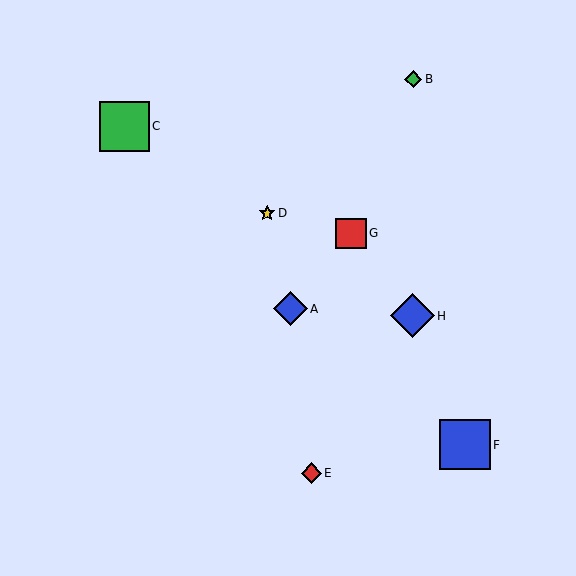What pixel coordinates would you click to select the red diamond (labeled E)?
Click at (311, 473) to select the red diamond E.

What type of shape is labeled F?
Shape F is a blue square.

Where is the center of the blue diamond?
The center of the blue diamond is at (290, 309).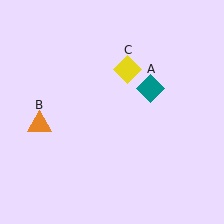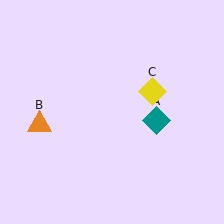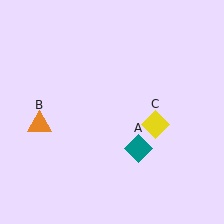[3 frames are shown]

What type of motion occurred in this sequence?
The teal diamond (object A), yellow diamond (object C) rotated clockwise around the center of the scene.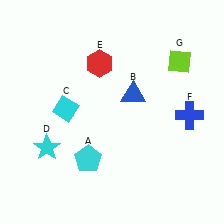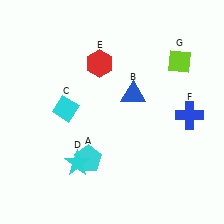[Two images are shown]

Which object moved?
The cyan star (D) moved right.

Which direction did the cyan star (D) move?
The cyan star (D) moved right.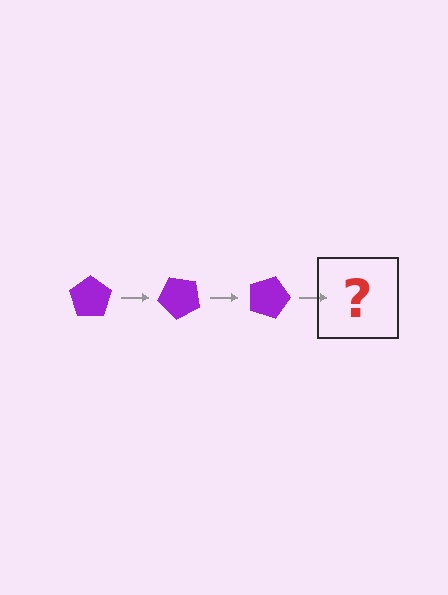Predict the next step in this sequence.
The next step is a purple pentagon rotated 135 degrees.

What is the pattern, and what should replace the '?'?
The pattern is that the pentagon rotates 45 degrees each step. The '?' should be a purple pentagon rotated 135 degrees.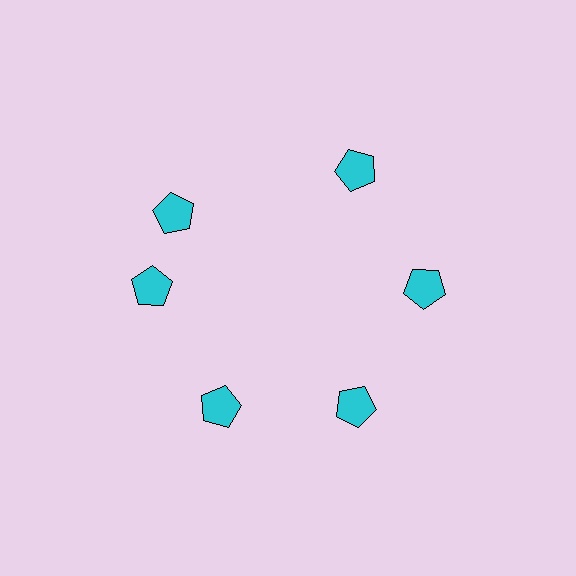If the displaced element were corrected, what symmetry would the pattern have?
It would have 6-fold rotational symmetry — the pattern would map onto itself every 60 degrees.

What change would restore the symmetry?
The symmetry would be restored by rotating it back into even spacing with its neighbors so that all 6 pentagons sit at equal angles and equal distance from the center.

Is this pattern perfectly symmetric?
No. The 6 cyan pentagons are arranged in a ring, but one element near the 11 o'clock position is rotated out of alignment along the ring, breaking the 6-fold rotational symmetry.